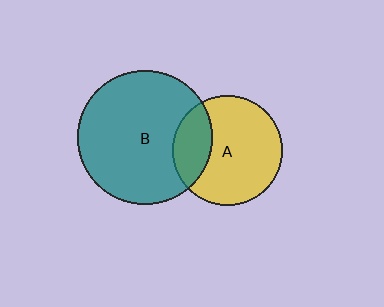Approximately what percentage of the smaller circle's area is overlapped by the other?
Approximately 25%.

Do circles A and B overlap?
Yes.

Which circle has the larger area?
Circle B (teal).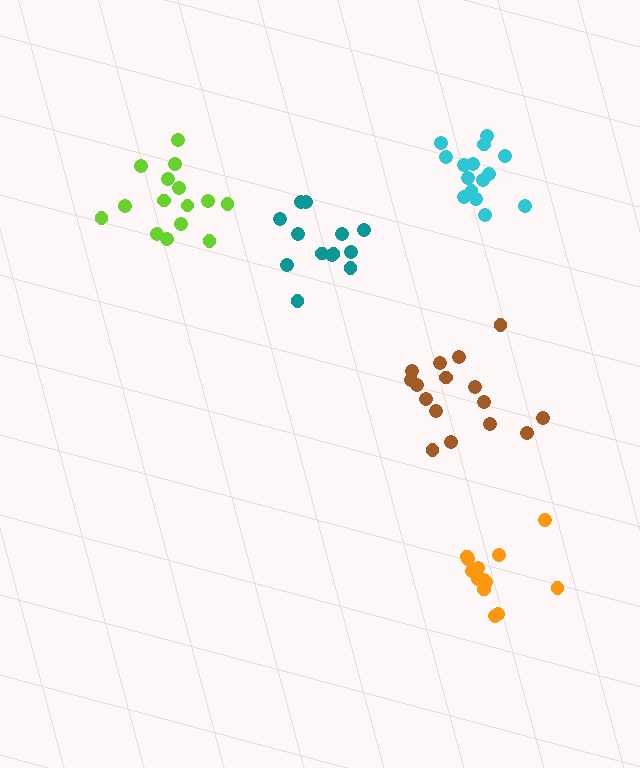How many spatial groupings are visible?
There are 5 spatial groupings.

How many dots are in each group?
Group 1: 13 dots, Group 2: 15 dots, Group 3: 16 dots, Group 4: 13 dots, Group 5: 15 dots (72 total).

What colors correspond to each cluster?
The clusters are colored: orange, lime, brown, teal, cyan.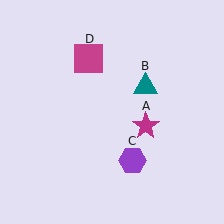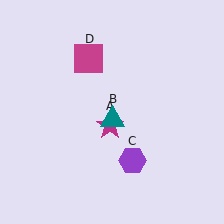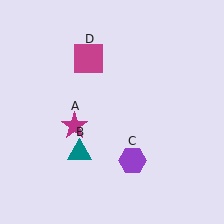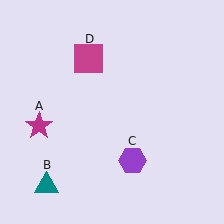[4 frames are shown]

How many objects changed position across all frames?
2 objects changed position: magenta star (object A), teal triangle (object B).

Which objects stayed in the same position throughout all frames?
Purple hexagon (object C) and magenta square (object D) remained stationary.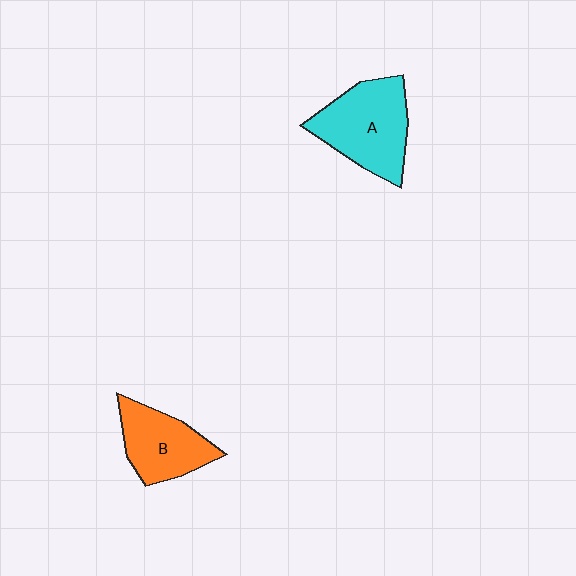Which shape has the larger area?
Shape A (cyan).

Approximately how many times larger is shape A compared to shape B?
Approximately 1.3 times.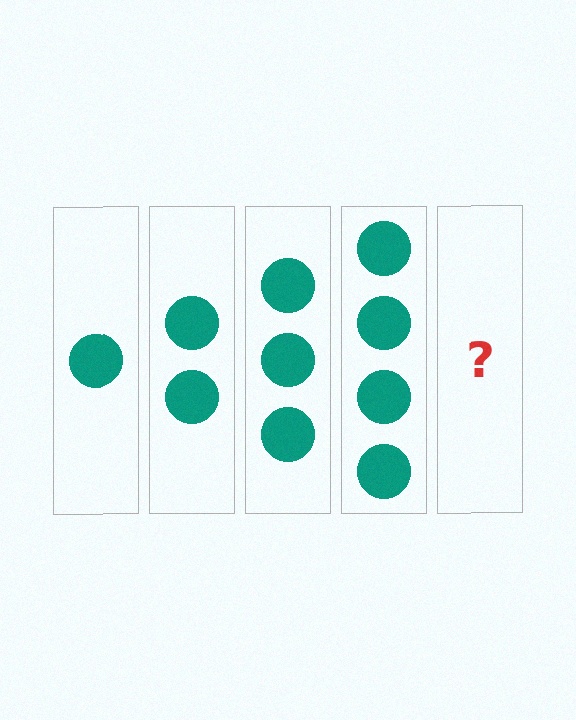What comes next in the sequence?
The next element should be 5 circles.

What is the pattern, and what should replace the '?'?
The pattern is that each step adds one more circle. The '?' should be 5 circles.